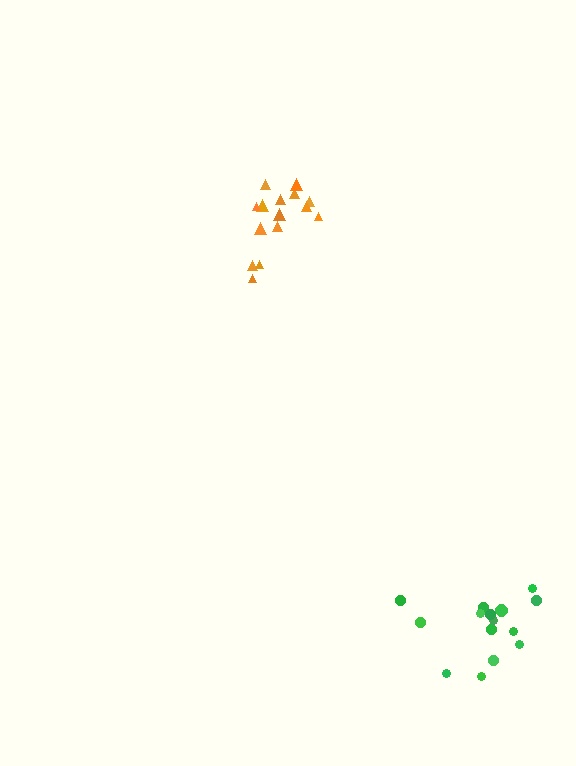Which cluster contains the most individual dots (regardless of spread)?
Green (15).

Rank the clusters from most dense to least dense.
orange, green.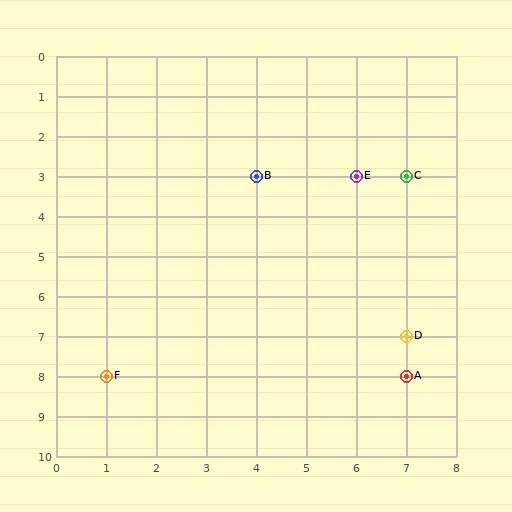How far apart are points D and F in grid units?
Points D and F are 6 columns and 1 row apart (about 6.1 grid units diagonally).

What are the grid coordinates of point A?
Point A is at grid coordinates (7, 8).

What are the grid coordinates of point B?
Point B is at grid coordinates (4, 3).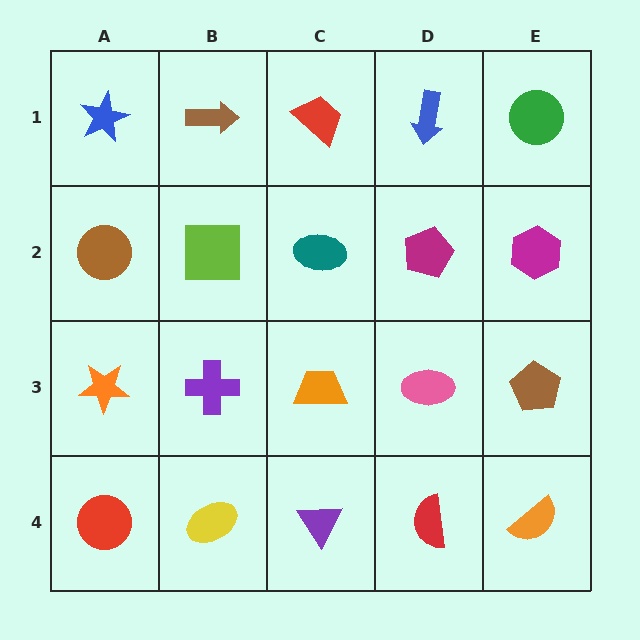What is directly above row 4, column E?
A brown pentagon.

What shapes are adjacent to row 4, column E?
A brown pentagon (row 3, column E), a red semicircle (row 4, column D).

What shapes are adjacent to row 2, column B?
A brown arrow (row 1, column B), a purple cross (row 3, column B), a brown circle (row 2, column A), a teal ellipse (row 2, column C).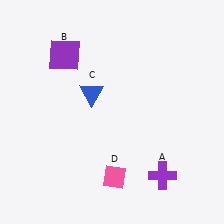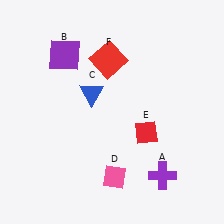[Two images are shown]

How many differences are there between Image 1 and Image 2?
There are 2 differences between the two images.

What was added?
A red diamond (E), a red square (F) were added in Image 2.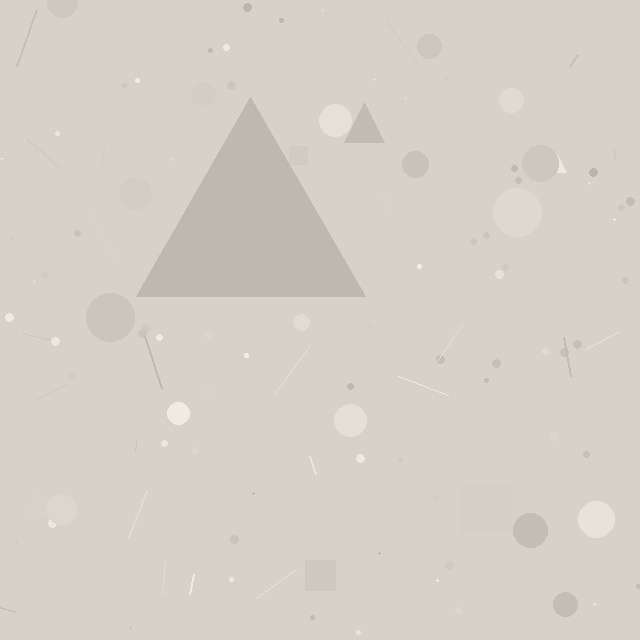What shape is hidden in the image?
A triangle is hidden in the image.